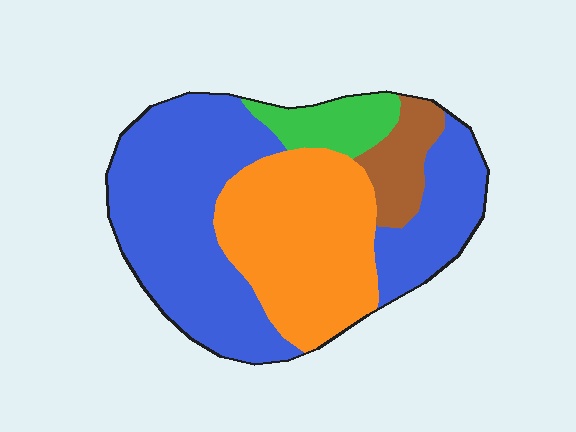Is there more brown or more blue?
Blue.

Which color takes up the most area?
Blue, at roughly 50%.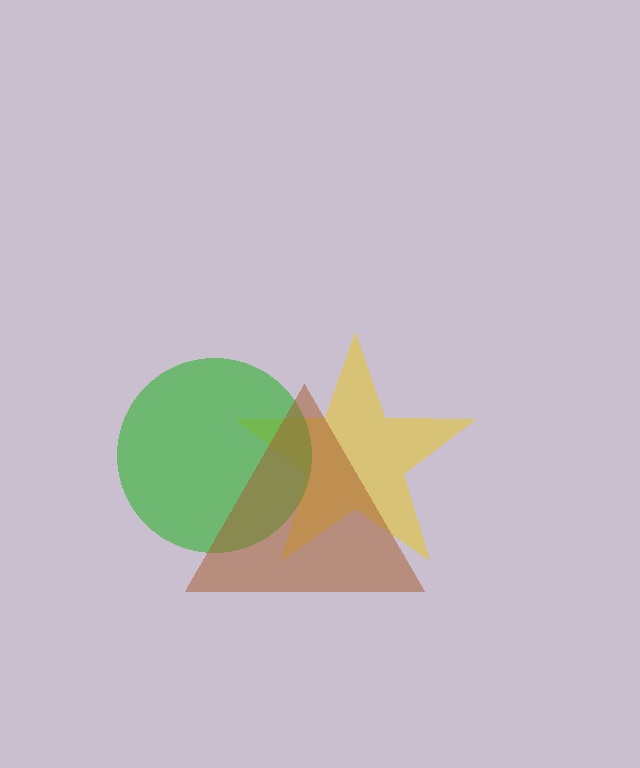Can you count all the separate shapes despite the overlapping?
Yes, there are 3 separate shapes.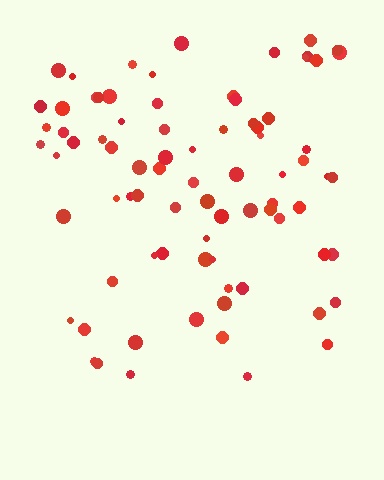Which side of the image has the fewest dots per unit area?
The bottom.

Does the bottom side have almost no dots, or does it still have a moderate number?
Still a moderate number, just noticeably fewer than the top.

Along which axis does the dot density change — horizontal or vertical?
Vertical.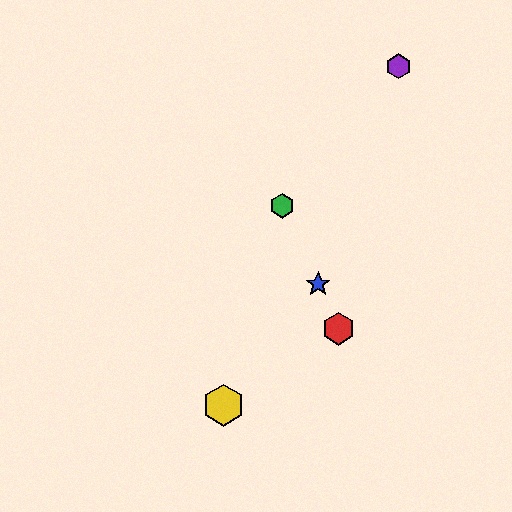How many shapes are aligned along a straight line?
3 shapes (the red hexagon, the blue star, the green hexagon) are aligned along a straight line.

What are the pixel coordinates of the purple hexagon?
The purple hexagon is at (399, 66).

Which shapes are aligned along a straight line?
The red hexagon, the blue star, the green hexagon are aligned along a straight line.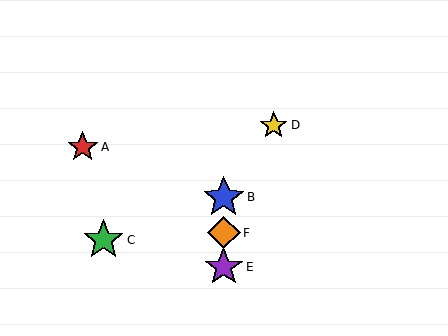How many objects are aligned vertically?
3 objects (B, E, F) are aligned vertically.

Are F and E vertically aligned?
Yes, both are at x≈224.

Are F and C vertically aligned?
No, F is at x≈224 and C is at x≈103.